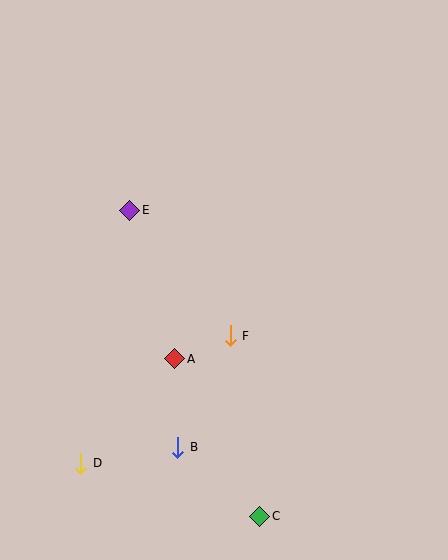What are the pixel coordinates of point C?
Point C is at (260, 516).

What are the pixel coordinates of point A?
Point A is at (175, 359).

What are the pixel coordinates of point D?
Point D is at (81, 463).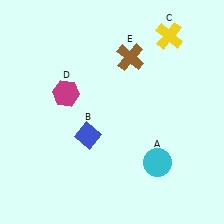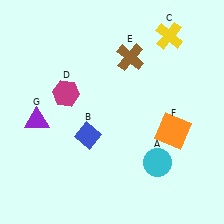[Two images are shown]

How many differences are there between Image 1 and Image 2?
There are 2 differences between the two images.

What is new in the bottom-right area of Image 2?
An orange square (F) was added in the bottom-right area of Image 2.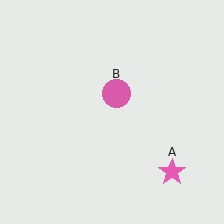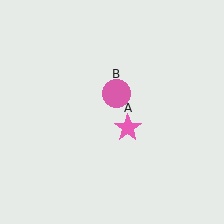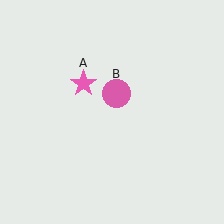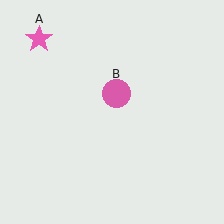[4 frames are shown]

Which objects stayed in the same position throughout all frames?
Pink circle (object B) remained stationary.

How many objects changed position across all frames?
1 object changed position: pink star (object A).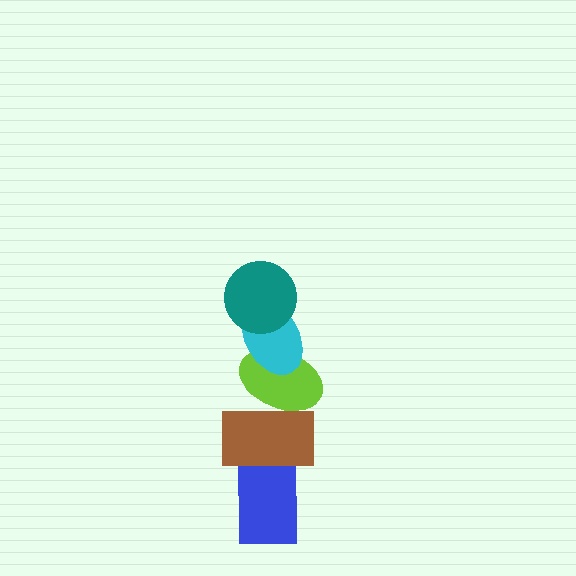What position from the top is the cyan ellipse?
The cyan ellipse is 2nd from the top.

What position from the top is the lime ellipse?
The lime ellipse is 3rd from the top.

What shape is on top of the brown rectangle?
The lime ellipse is on top of the brown rectangle.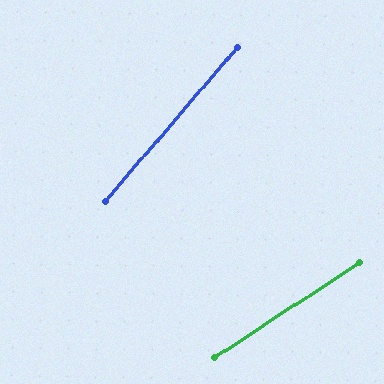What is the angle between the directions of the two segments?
Approximately 16 degrees.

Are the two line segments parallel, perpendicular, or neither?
Neither parallel nor perpendicular — they differ by about 16°.